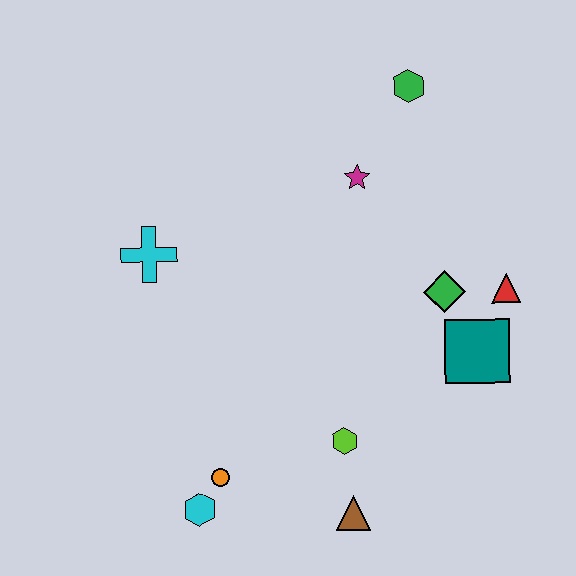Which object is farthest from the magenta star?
The cyan hexagon is farthest from the magenta star.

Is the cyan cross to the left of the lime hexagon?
Yes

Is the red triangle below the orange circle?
No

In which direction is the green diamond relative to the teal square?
The green diamond is above the teal square.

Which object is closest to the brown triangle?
The lime hexagon is closest to the brown triangle.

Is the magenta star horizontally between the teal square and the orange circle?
Yes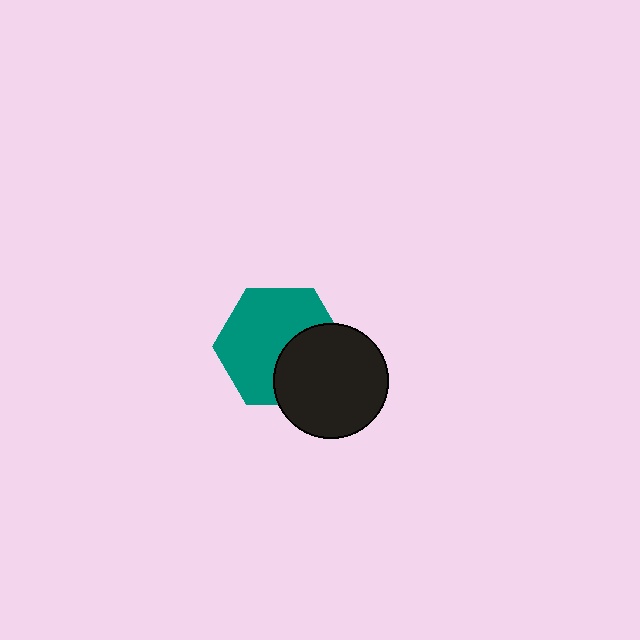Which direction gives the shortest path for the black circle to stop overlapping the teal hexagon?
Moving toward the lower-right gives the shortest separation.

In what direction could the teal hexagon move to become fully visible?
The teal hexagon could move toward the upper-left. That would shift it out from behind the black circle entirely.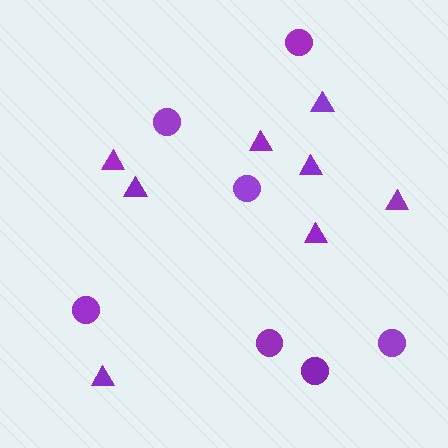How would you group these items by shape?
There are 2 groups: one group of triangles (8) and one group of circles (7).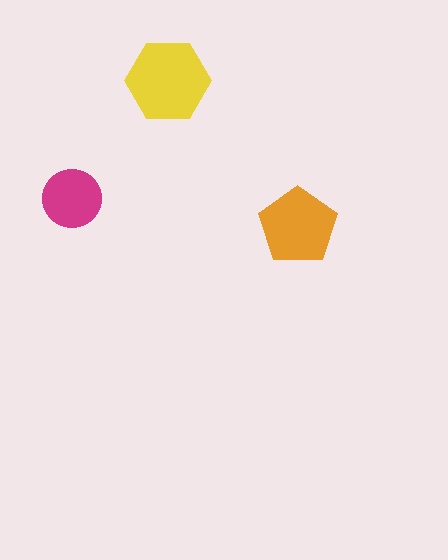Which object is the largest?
The yellow hexagon.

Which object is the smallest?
The magenta circle.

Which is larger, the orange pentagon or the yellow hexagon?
The yellow hexagon.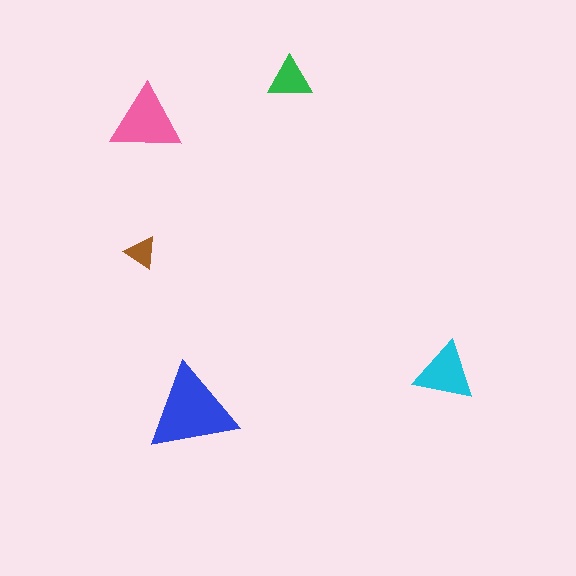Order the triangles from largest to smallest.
the blue one, the pink one, the cyan one, the green one, the brown one.